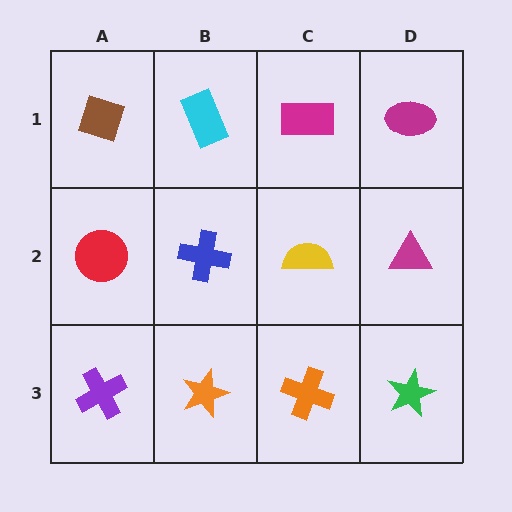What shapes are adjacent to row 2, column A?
A brown diamond (row 1, column A), a purple cross (row 3, column A), a blue cross (row 2, column B).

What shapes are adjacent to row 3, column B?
A blue cross (row 2, column B), a purple cross (row 3, column A), an orange cross (row 3, column C).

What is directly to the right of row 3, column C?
A green star.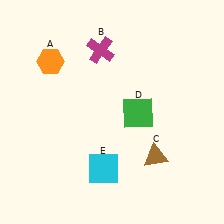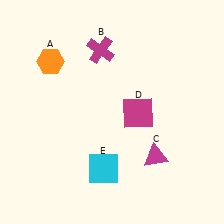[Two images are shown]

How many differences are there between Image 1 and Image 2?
There are 2 differences between the two images.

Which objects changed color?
C changed from brown to magenta. D changed from green to magenta.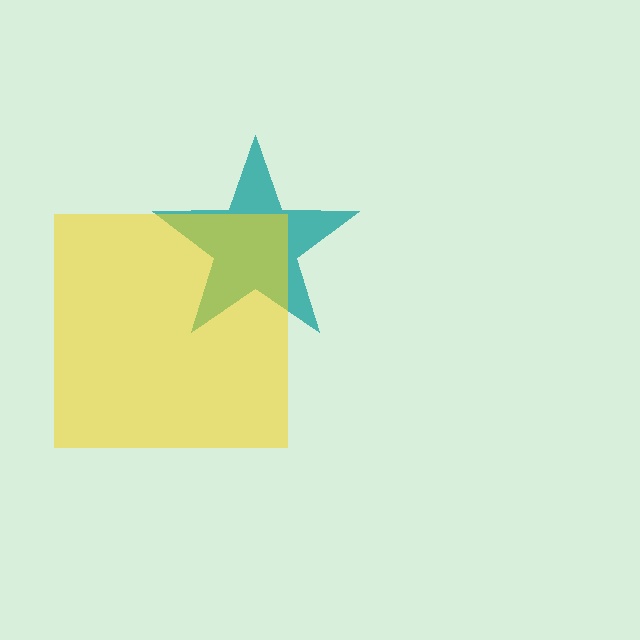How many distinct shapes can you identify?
There are 2 distinct shapes: a teal star, a yellow square.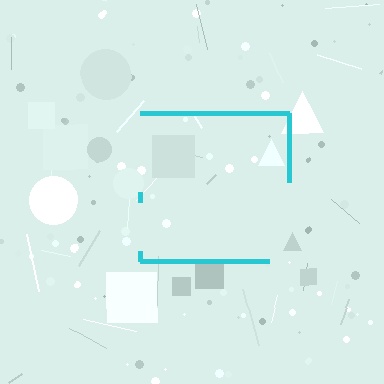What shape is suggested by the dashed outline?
The dashed outline suggests a square.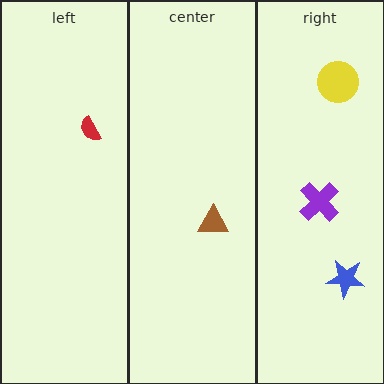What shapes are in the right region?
The purple cross, the yellow circle, the blue star.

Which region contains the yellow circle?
The right region.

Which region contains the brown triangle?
The center region.